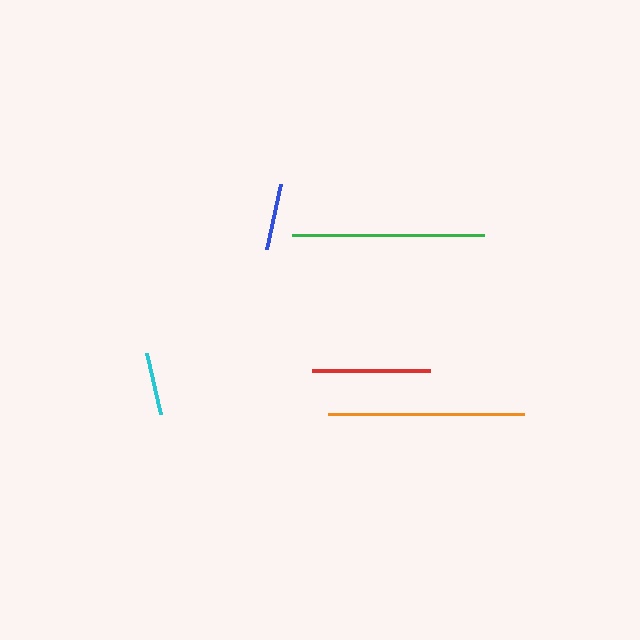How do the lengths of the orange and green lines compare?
The orange and green lines are approximately the same length.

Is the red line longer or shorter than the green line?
The green line is longer than the red line.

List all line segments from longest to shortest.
From longest to shortest: orange, green, red, blue, cyan.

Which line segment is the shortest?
The cyan line is the shortest at approximately 63 pixels.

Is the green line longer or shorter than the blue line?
The green line is longer than the blue line.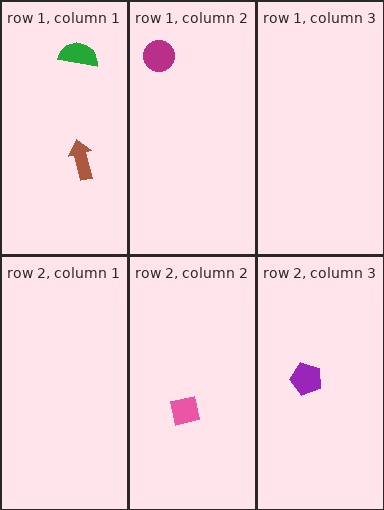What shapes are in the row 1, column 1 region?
The brown arrow, the green semicircle.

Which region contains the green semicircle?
The row 1, column 1 region.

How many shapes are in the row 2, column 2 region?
1.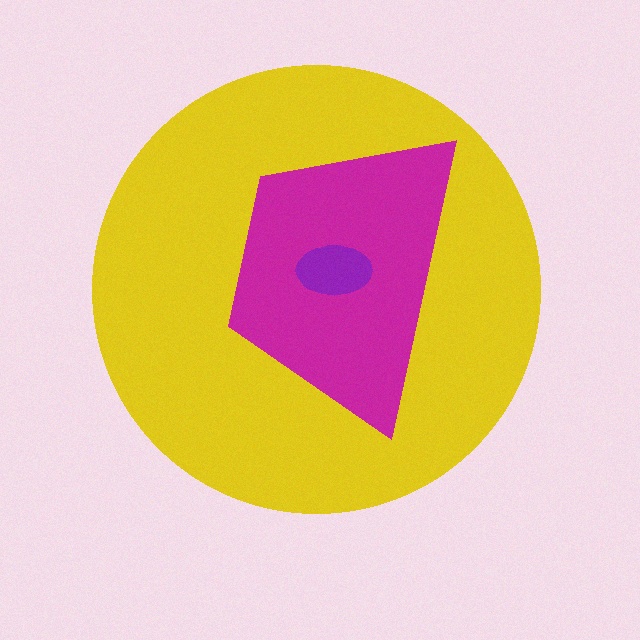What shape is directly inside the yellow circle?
The magenta trapezoid.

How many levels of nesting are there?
3.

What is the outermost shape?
The yellow circle.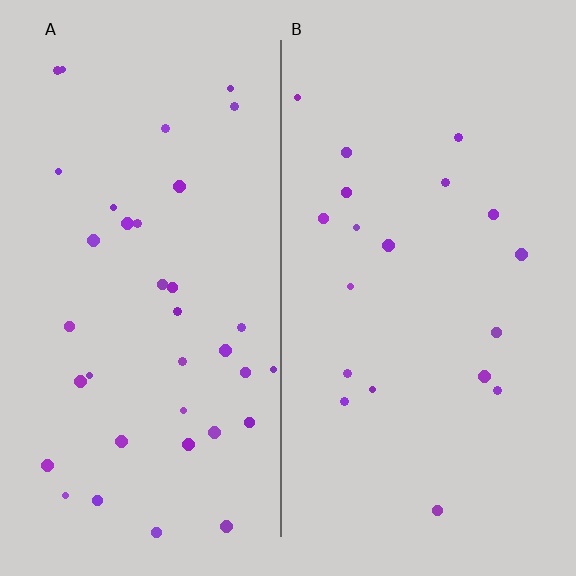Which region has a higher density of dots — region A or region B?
A (the left).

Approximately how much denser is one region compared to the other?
Approximately 1.9× — region A over region B.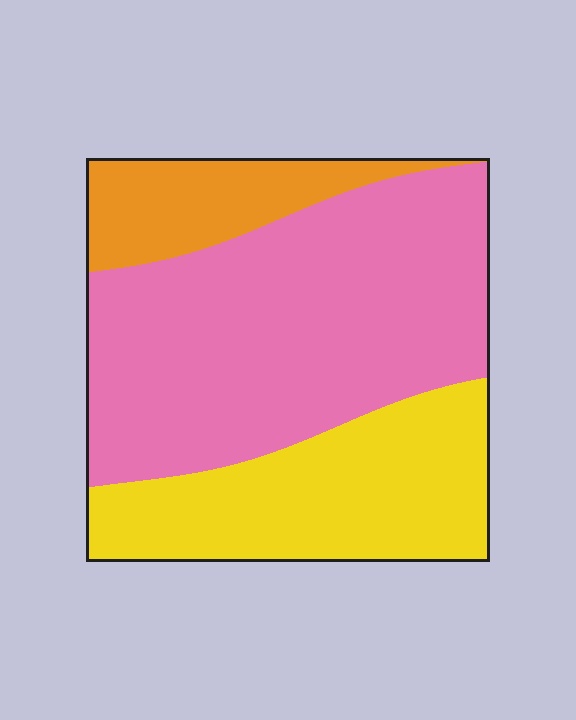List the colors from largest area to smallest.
From largest to smallest: pink, yellow, orange.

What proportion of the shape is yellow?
Yellow takes up about one third (1/3) of the shape.